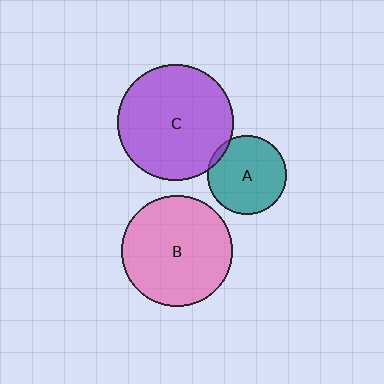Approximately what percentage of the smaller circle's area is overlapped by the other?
Approximately 5%.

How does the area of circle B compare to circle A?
Approximately 2.0 times.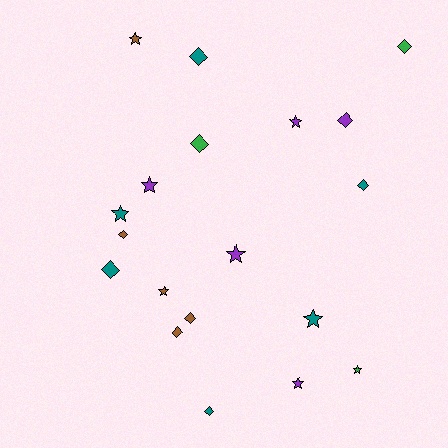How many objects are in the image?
There are 19 objects.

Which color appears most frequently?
Teal, with 6 objects.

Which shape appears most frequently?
Diamond, with 10 objects.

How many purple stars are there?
There are 4 purple stars.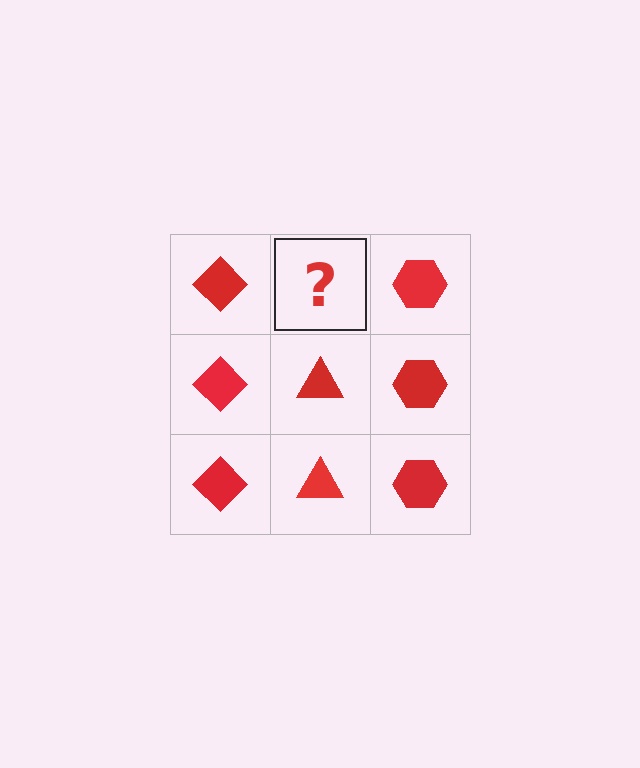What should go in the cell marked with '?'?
The missing cell should contain a red triangle.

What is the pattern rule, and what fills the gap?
The rule is that each column has a consistent shape. The gap should be filled with a red triangle.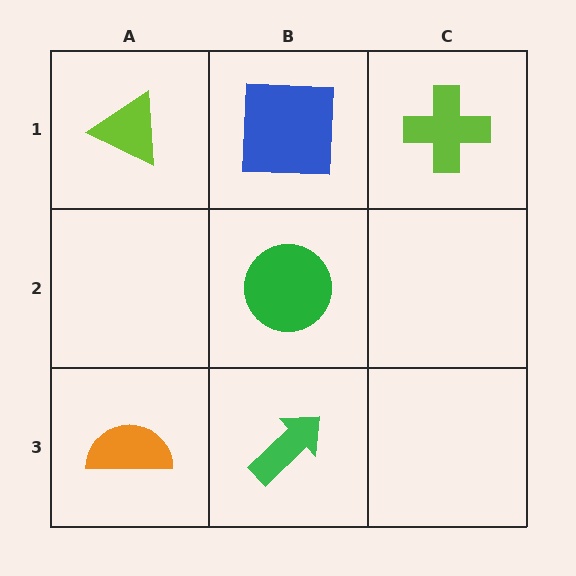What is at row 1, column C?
A lime cross.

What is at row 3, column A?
An orange semicircle.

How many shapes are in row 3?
2 shapes.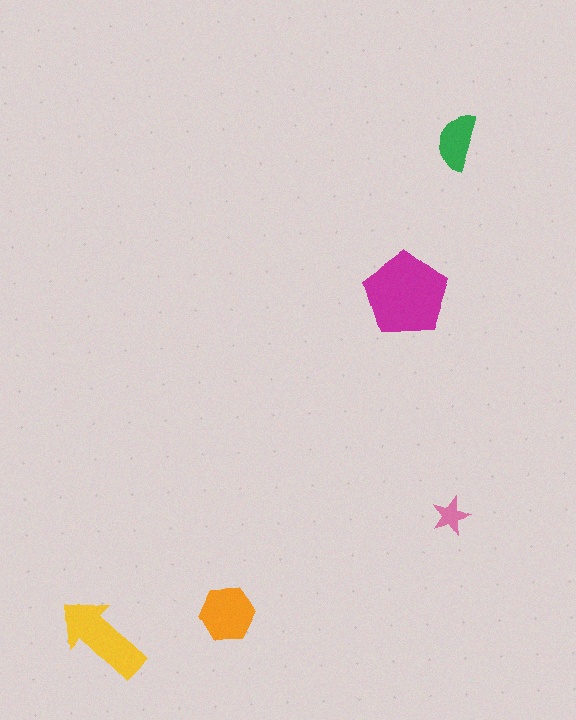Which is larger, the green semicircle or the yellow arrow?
The yellow arrow.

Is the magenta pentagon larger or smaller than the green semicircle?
Larger.